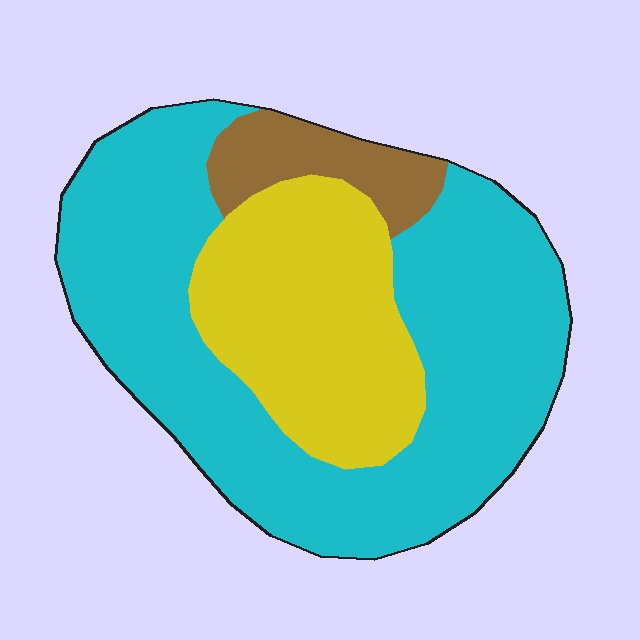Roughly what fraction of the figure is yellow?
Yellow covers roughly 30% of the figure.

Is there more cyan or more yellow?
Cyan.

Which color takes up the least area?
Brown, at roughly 10%.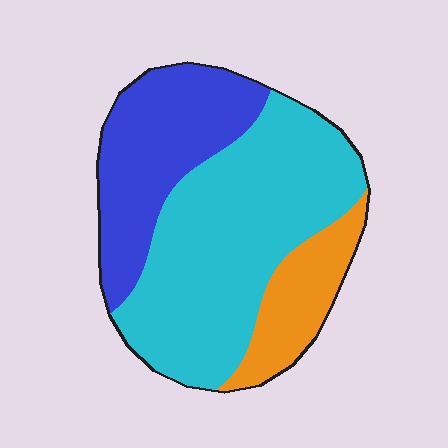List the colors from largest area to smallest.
From largest to smallest: cyan, blue, orange.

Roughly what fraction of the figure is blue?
Blue takes up about one third (1/3) of the figure.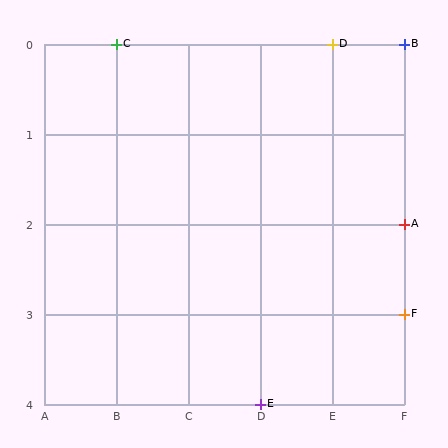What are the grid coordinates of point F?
Point F is at grid coordinates (F, 3).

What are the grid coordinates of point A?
Point A is at grid coordinates (F, 2).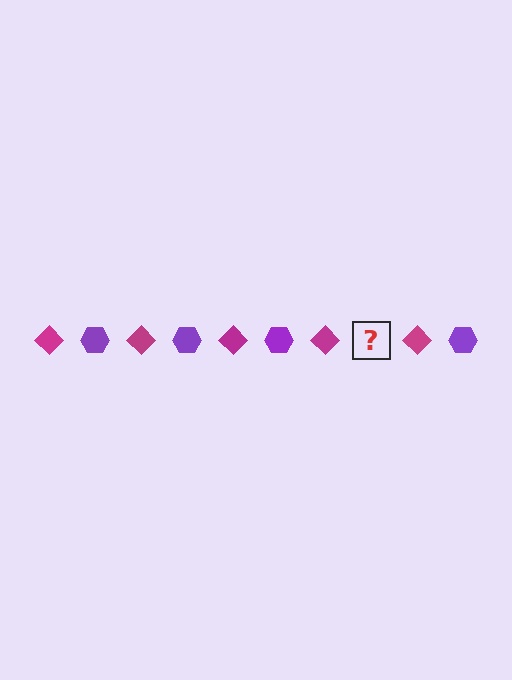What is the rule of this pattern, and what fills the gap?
The rule is that the pattern alternates between magenta diamond and purple hexagon. The gap should be filled with a purple hexagon.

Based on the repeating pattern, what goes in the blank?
The blank should be a purple hexagon.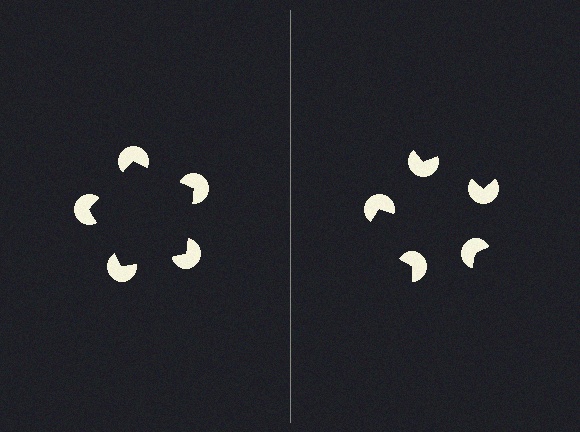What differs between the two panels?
The pac-man discs are positioned identically on both sides; only the wedge orientations differ. On the left they align to a pentagon; on the right they are misaligned.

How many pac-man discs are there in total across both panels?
10 — 5 on each side.